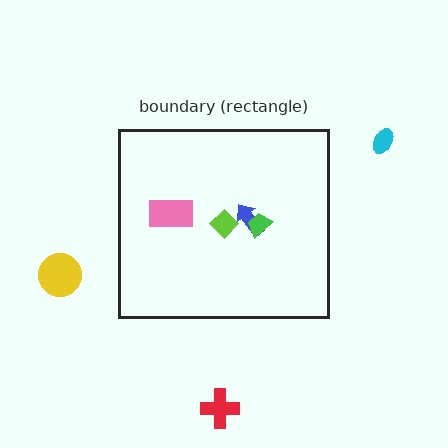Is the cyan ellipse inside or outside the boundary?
Outside.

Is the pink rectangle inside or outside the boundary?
Inside.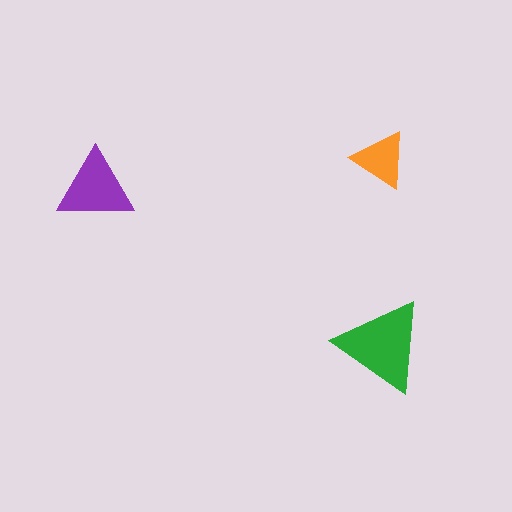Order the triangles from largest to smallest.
the green one, the purple one, the orange one.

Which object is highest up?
The orange triangle is topmost.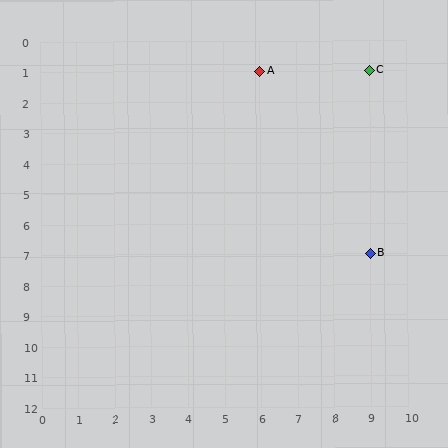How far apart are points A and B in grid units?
Points A and B are 3 columns and 6 rows apart (about 6.7 grid units diagonally).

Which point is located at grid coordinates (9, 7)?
Point B is at (9, 7).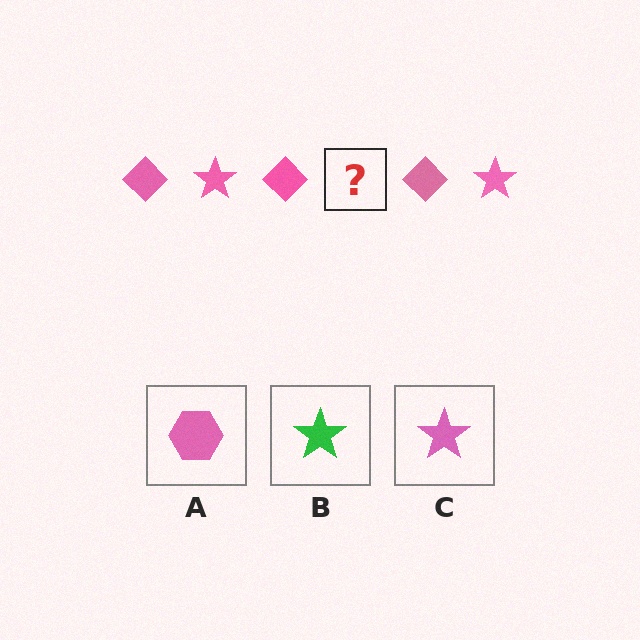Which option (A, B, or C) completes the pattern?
C.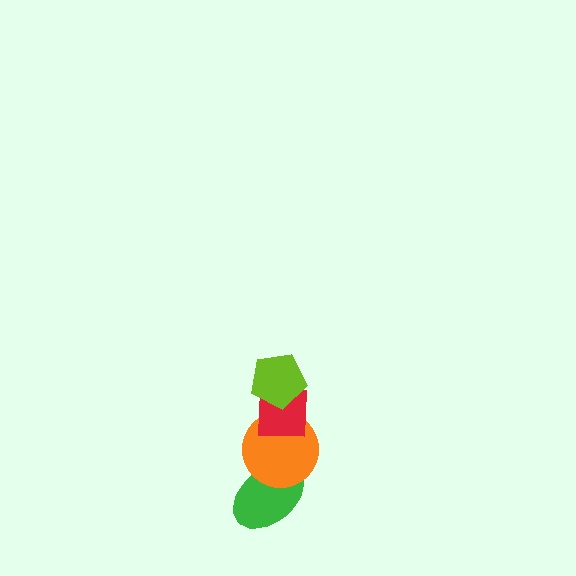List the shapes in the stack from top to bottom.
From top to bottom: the lime pentagon, the red square, the orange circle, the green ellipse.